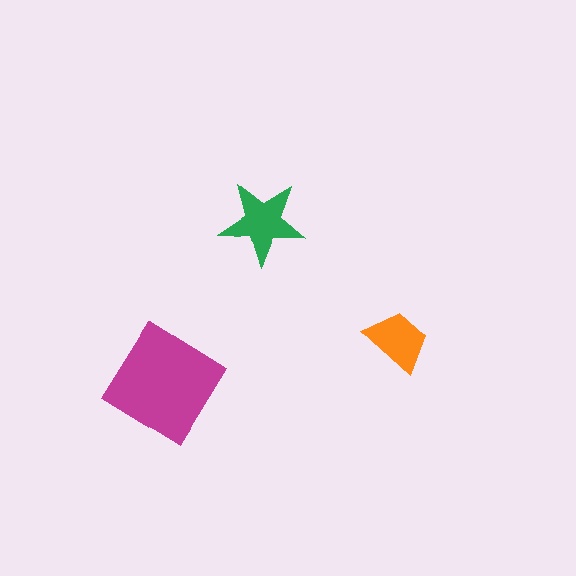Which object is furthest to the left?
The magenta diamond is leftmost.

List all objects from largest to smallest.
The magenta diamond, the green star, the orange trapezoid.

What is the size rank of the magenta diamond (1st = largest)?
1st.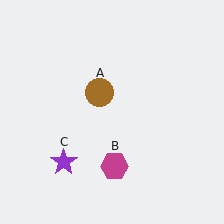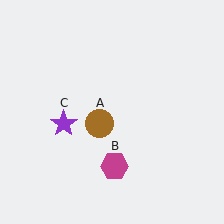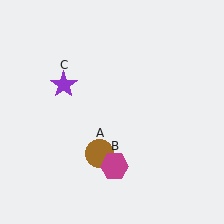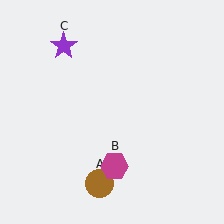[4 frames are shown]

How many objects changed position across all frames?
2 objects changed position: brown circle (object A), purple star (object C).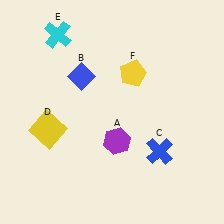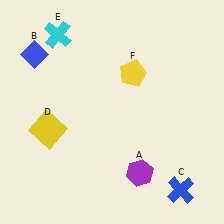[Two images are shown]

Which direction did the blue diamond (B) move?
The blue diamond (B) moved left.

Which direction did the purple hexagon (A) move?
The purple hexagon (A) moved down.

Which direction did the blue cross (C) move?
The blue cross (C) moved down.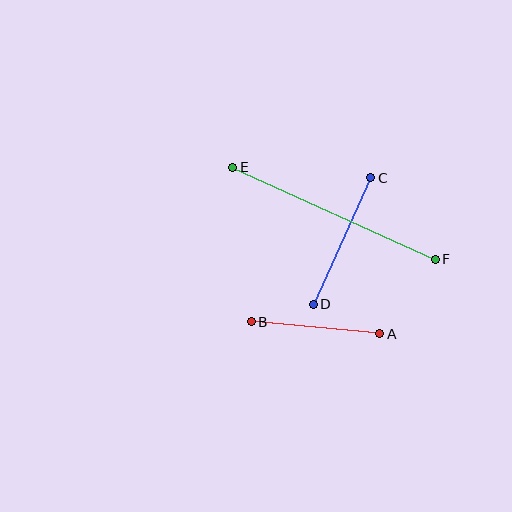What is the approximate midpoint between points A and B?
The midpoint is at approximately (315, 328) pixels.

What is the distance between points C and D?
The distance is approximately 139 pixels.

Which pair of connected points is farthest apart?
Points E and F are farthest apart.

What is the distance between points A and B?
The distance is approximately 129 pixels.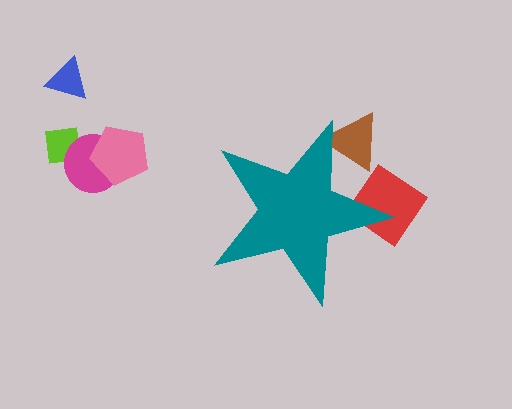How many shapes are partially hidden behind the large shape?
2 shapes are partially hidden.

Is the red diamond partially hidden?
Yes, the red diamond is partially hidden behind the teal star.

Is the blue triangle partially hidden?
No, the blue triangle is fully visible.